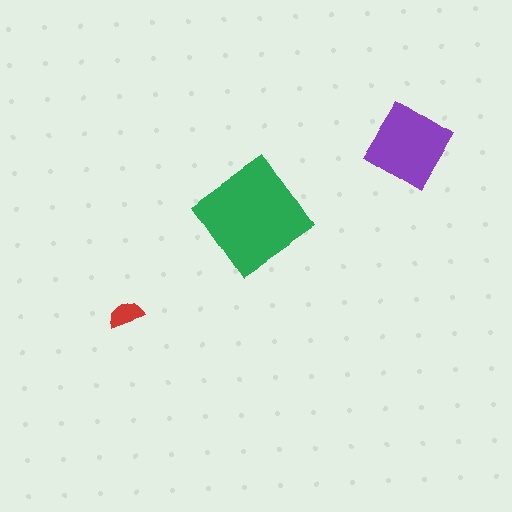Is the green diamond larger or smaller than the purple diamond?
Larger.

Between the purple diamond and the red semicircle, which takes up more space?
The purple diamond.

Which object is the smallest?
The red semicircle.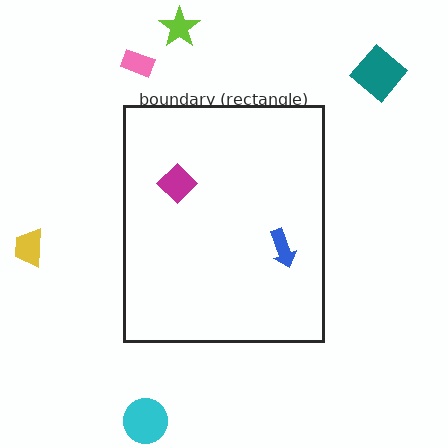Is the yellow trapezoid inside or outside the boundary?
Outside.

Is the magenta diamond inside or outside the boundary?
Inside.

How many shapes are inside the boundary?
2 inside, 5 outside.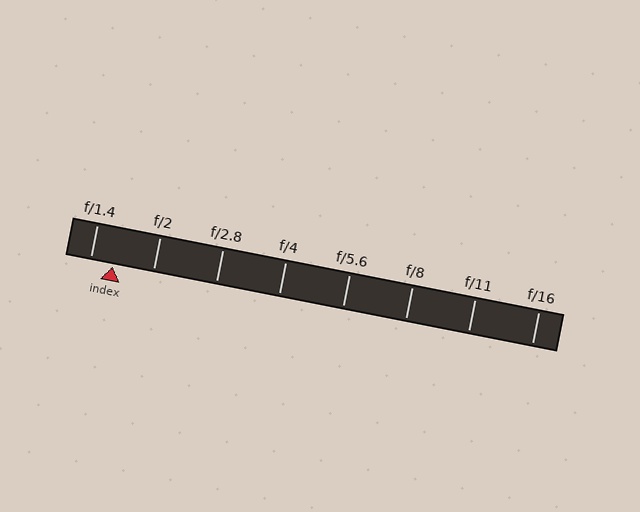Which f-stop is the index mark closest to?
The index mark is closest to f/1.4.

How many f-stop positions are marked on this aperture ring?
There are 8 f-stop positions marked.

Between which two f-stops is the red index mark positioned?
The index mark is between f/1.4 and f/2.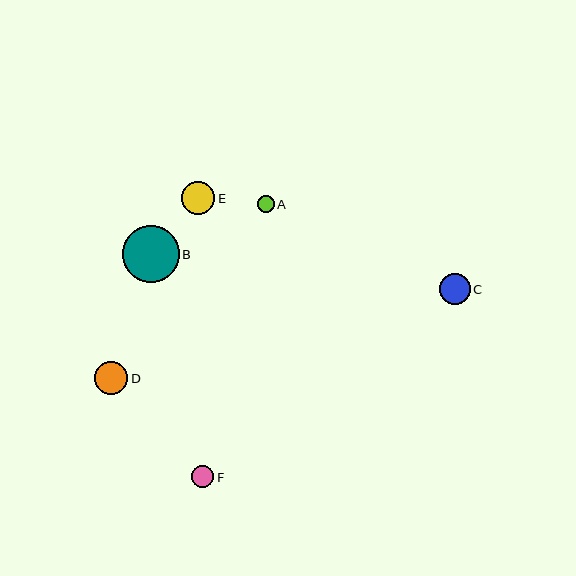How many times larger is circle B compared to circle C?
Circle B is approximately 1.9 times the size of circle C.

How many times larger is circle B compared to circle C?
Circle B is approximately 1.9 times the size of circle C.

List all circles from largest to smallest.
From largest to smallest: B, E, D, C, F, A.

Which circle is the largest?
Circle B is the largest with a size of approximately 57 pixels.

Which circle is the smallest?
Circle A is the smallest with a size of approximately 17 pixels.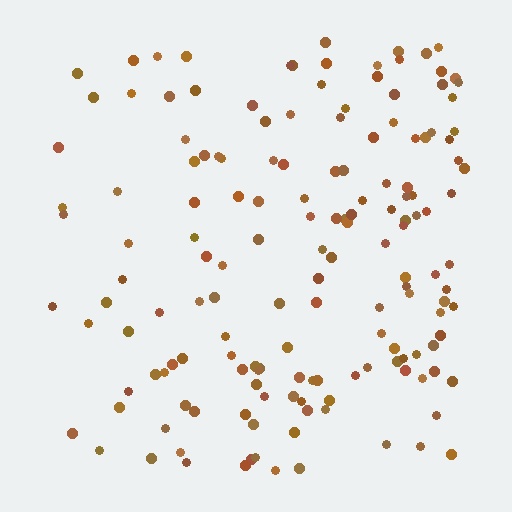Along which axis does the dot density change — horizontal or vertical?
Horizontal.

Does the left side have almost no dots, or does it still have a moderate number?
Still a moderate number, just noticeably fewer than the right.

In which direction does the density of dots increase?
From left to right, with the right side densest.